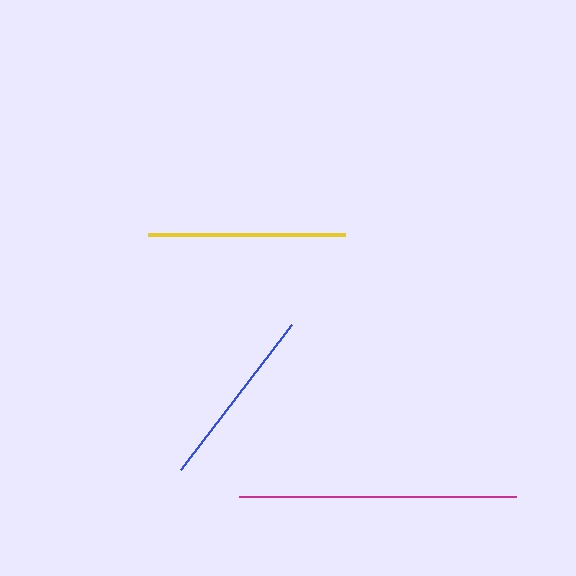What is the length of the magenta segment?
The magenta segment is approximately 277 pixels long.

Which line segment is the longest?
The magenta line is the longest at approximately 277 pixels.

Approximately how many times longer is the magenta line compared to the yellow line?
The magenta line is approximately 1.4 times the length of the yellow line.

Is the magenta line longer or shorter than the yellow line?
The magenta line is longer than the yellow line.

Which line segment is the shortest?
The blue line is the shortest at approximately 182 pixels.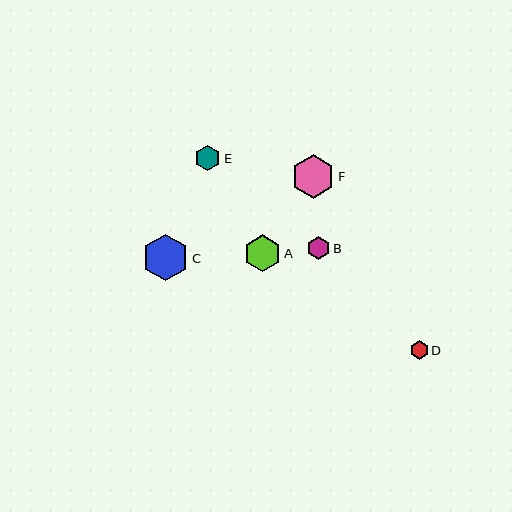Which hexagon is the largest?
Hexagon C is the largest with a size of approximately 46 pixels.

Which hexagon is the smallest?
Hexagon D is the smallest with a size of approximately 19 pixels.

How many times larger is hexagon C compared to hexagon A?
Hexagon C is approximately 1.3 times the size of hexagon A.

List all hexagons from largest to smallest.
From largest to smallest: C, F, A, E, B, D.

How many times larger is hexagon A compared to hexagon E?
Hexagon A is approximately 1.5 times the size of hexagon E.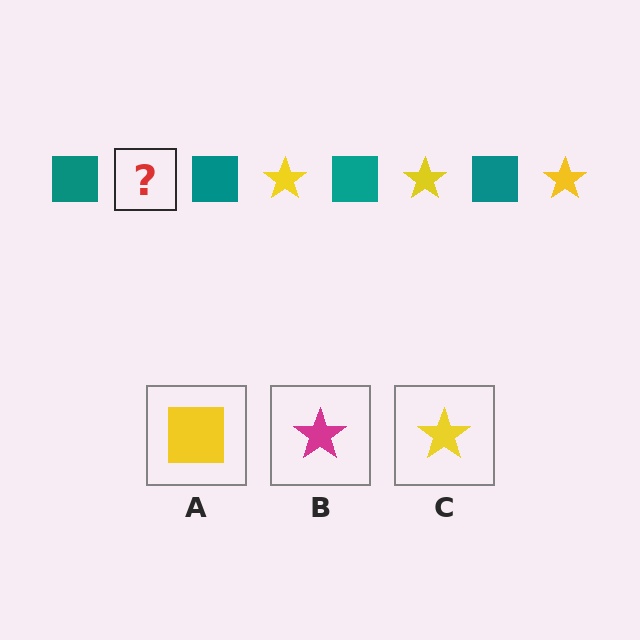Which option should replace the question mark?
Option C.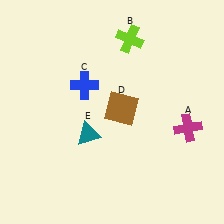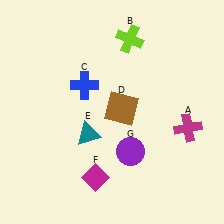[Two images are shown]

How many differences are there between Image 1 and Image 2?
There are 2 differences between the two images.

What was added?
A magenta diamond (F), a purple circle (G) were added in Image 2.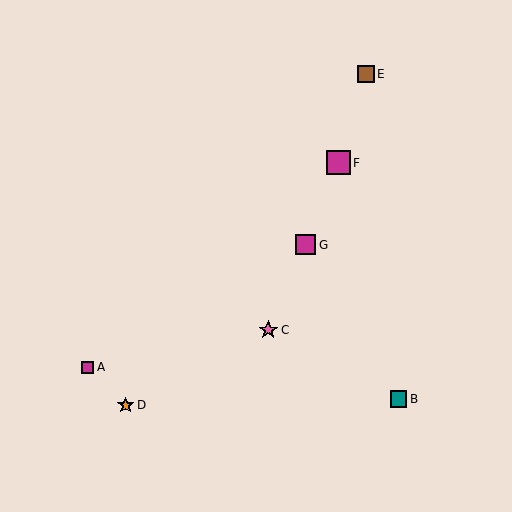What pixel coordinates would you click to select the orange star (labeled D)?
Click at (126, 405) to select the orange star D.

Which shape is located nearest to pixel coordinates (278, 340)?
The pink star (labeled C) at (268, 330) is nearest to that location.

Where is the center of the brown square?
The center of the brown square is at (366, 74).